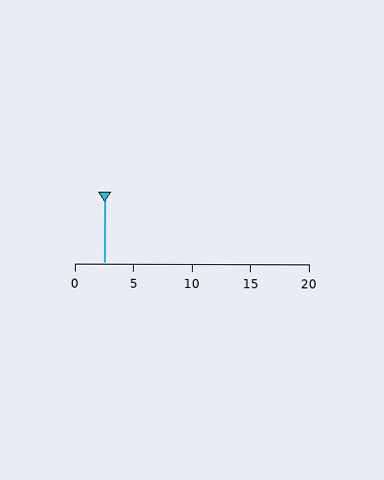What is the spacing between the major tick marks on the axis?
The major ticks are spaced 5 apart.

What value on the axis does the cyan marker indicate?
The marker indicates approximately 2.5.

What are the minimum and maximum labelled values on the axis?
The axis runs from 0 to 20.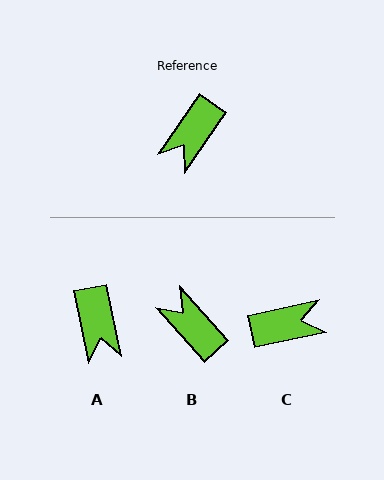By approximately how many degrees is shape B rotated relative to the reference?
Approximately 104 degrees clockwise.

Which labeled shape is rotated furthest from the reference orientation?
C, about 137 degrees away.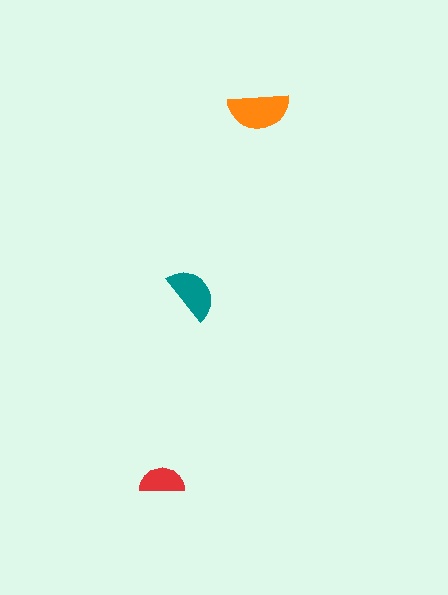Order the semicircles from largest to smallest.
the orange one, the teal one, the red one.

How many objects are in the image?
There are 3 objects in the image.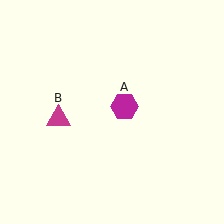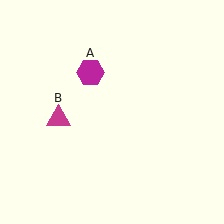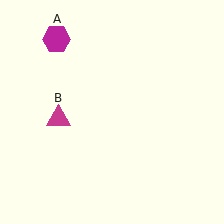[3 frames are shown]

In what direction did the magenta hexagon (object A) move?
The magenta hexagon (object A) moved up and to the left.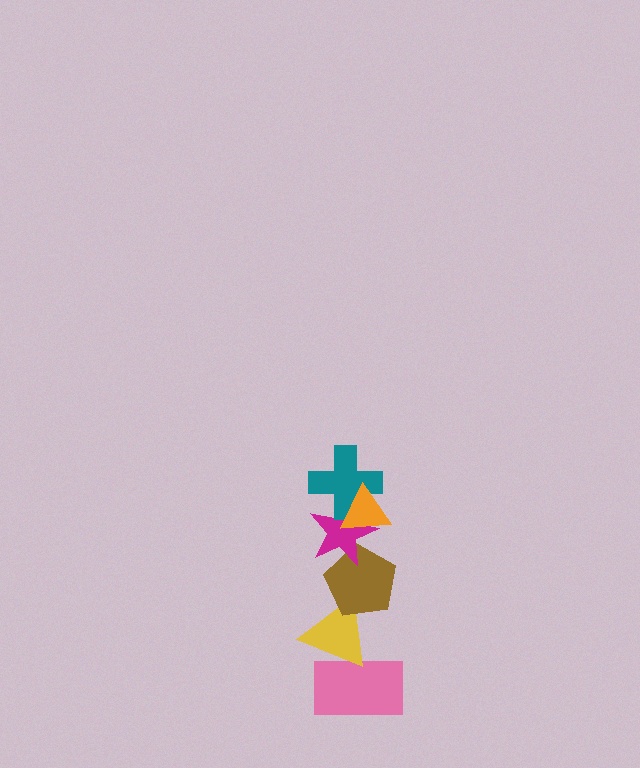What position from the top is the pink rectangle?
The pink rectangle is 6th from the top.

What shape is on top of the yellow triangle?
The brown pentagon is on top of the yellow triangle.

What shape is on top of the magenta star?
The teal cross is on top of the magenta star.